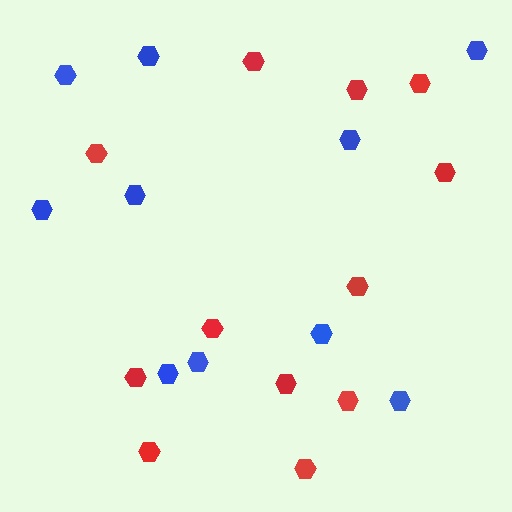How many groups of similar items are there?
There are 2 groups: one group of red hexagons (12) and one group of blue hexagons (10).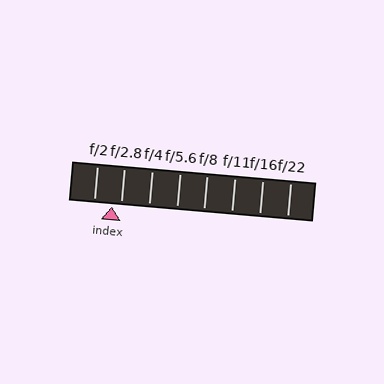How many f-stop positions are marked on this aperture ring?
There are 8 f-stop positions marked.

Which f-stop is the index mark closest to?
The index mark is closest to f/2.8.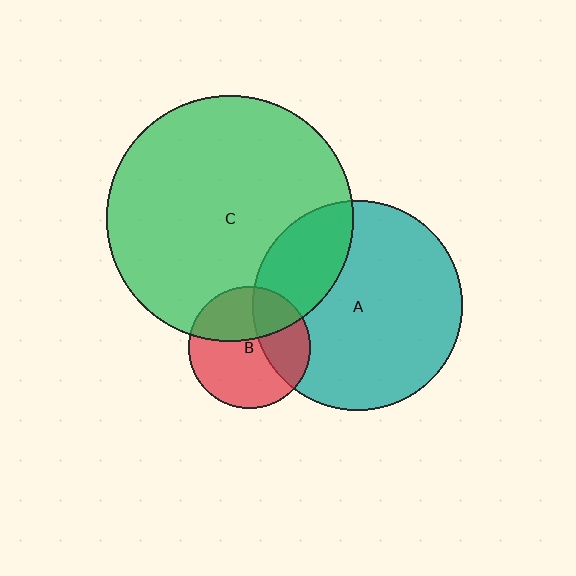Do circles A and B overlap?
Yes.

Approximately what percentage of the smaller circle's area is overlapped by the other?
Approximately 35%.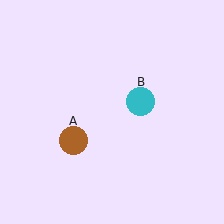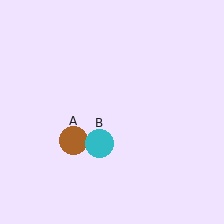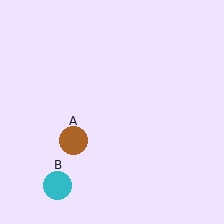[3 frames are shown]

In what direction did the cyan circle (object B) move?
The cyan circle (object B) moved down and to the left.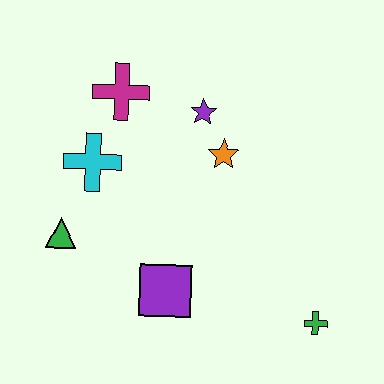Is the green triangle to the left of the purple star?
Yes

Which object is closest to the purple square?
The green triangle is closest to the purple square.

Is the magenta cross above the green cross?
Yes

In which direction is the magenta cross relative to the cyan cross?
The magenta cross is above the cyan cross.